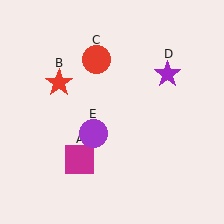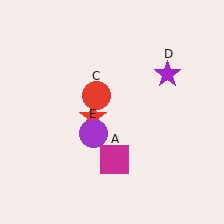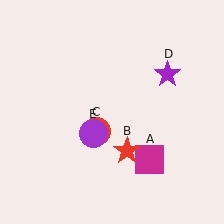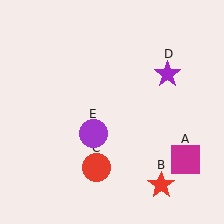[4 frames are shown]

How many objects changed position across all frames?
3 objects changed position: magenta square (object A), red star (object B), red circle (object C).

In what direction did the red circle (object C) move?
The red circle (object C) moved down.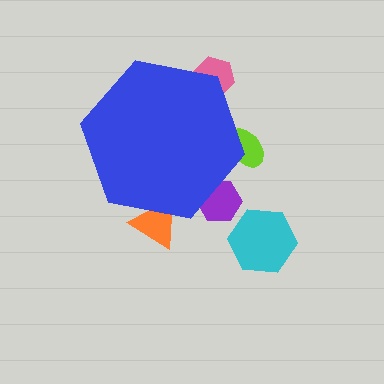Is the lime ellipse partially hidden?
Yes, the lime ellipse is partially hidden behind the blue hexagon.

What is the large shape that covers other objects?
A blue hexagon.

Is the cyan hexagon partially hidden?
No, the cyan hexagon is fully visible.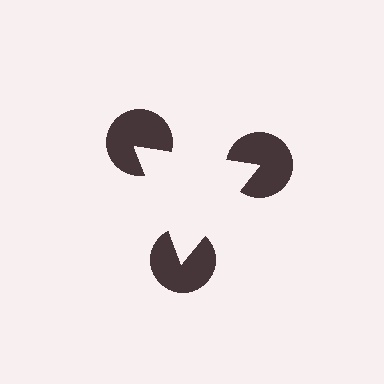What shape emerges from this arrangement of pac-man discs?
An illusory triangle — its edges are inferred from the aligned wedge cuts in the pac-man discs, not physically drawn.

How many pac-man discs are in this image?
There are 3 — one at each vertex of the illusory triangle.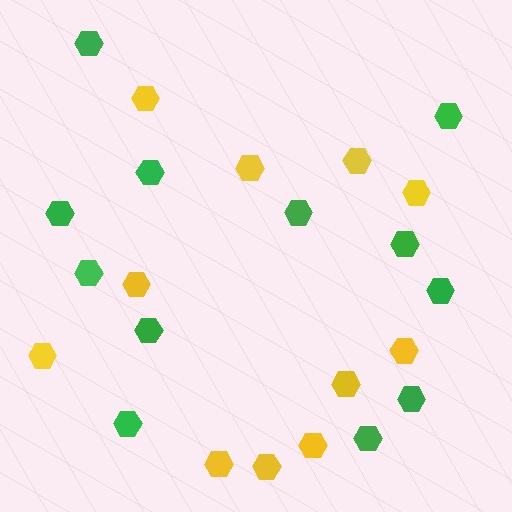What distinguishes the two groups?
There are 2 groups: one group of yellow hexagons (11) and one group of green hexagons (12).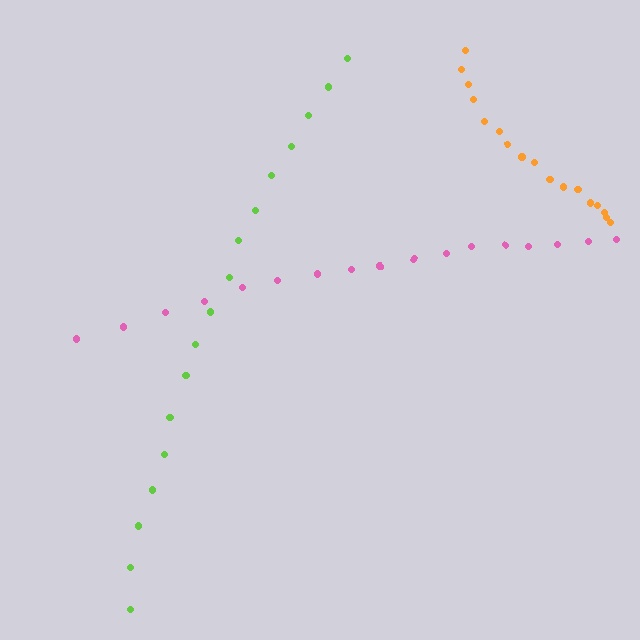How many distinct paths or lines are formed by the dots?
There are 3 distinct paths.